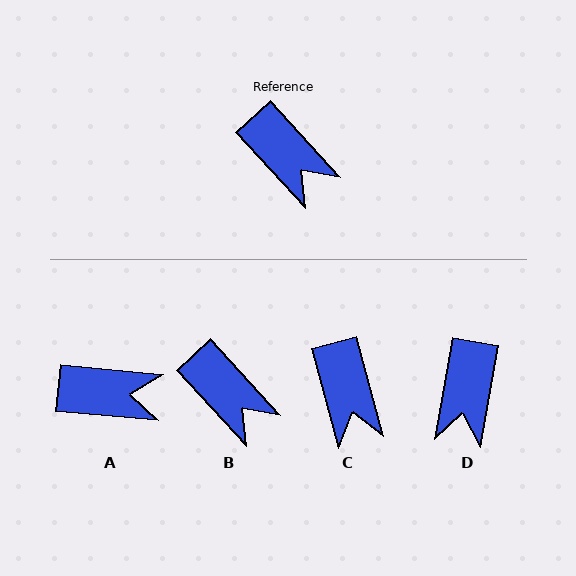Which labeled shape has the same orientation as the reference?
B.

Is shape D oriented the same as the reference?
No, it is off by about 52 degrees.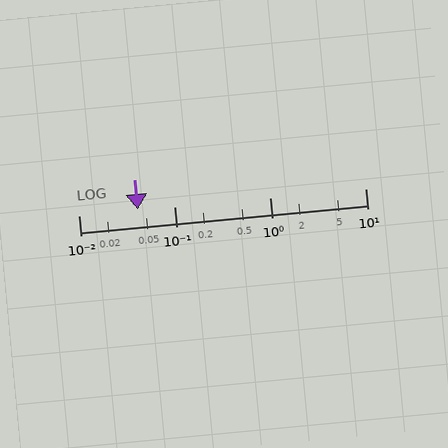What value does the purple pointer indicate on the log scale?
The pointer indicates approximately 0.042.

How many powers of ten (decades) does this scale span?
The scale spans 3 decades, from 0.01 to 10.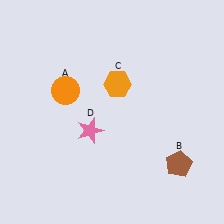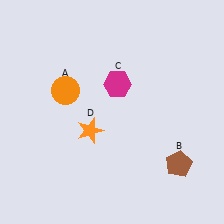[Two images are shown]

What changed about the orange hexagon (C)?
In Image 1, C is orange. In Image 2, it changed to magenta.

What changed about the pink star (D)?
In Image 1, D is pink. In Image 2, it changed to orange.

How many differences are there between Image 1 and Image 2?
There are 2 differences between the two images.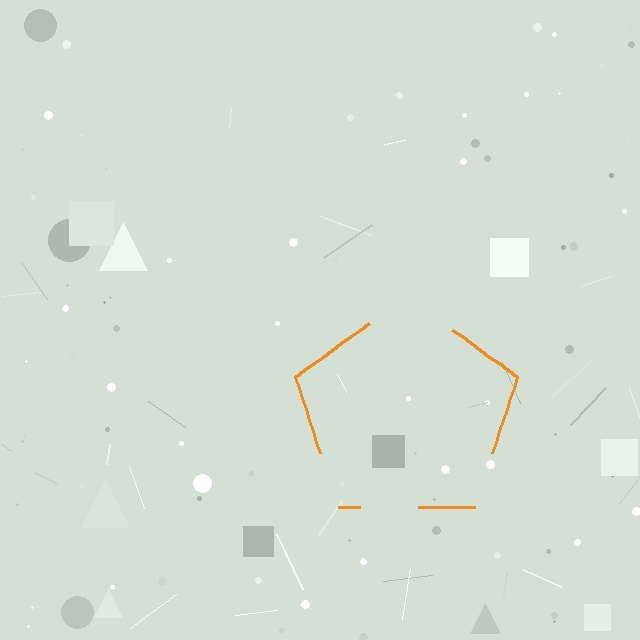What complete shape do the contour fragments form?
The contour fragments form a pentagon.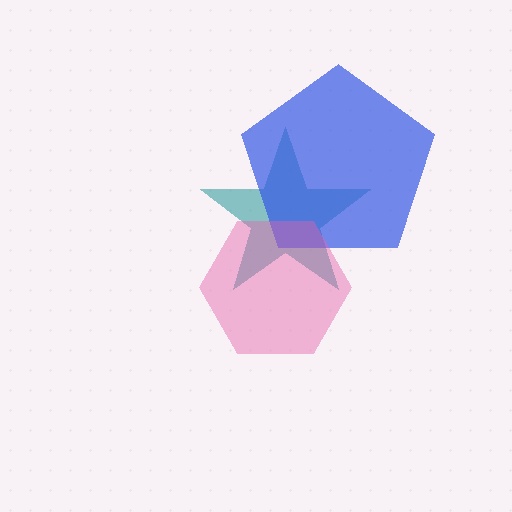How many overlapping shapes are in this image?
There are 3 overlapping shapes in the image.